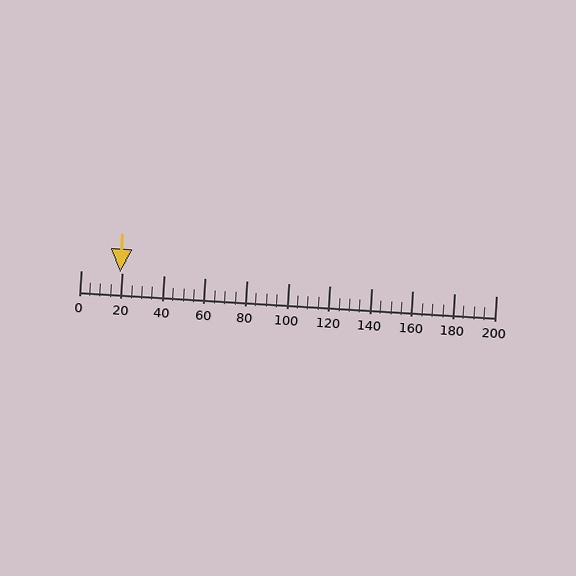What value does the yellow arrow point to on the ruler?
The yellow arrow points to approximately 19.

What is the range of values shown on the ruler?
The ruler shows values from 0 to 200.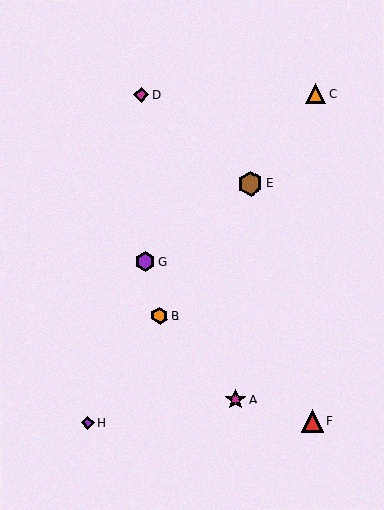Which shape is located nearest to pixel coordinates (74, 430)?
The purple diamond (labeled H) at (88, 423) is nearest to that location.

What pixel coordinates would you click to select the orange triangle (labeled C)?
Click at (316, 94) to select the orange triangle C.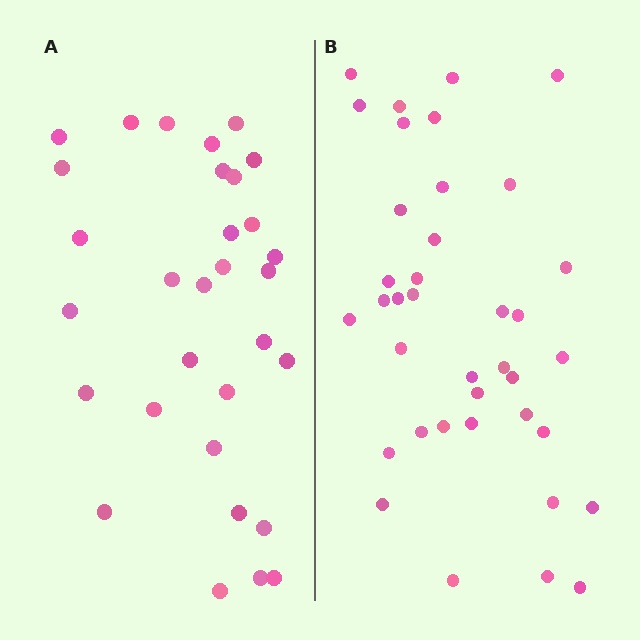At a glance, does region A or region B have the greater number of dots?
Region B (the right region) has more dots.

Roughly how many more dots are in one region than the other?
Region B has roughly 8 or so more dots than region A.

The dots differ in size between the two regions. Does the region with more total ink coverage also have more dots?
No. Region A has more total ink coverage because its dots are larger, but region B actually contains more individual dots. Total area can be misleading — the number of items is what matters here.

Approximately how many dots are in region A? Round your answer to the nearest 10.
About 30 dots. (The exact count is 31, which rounds to 30.)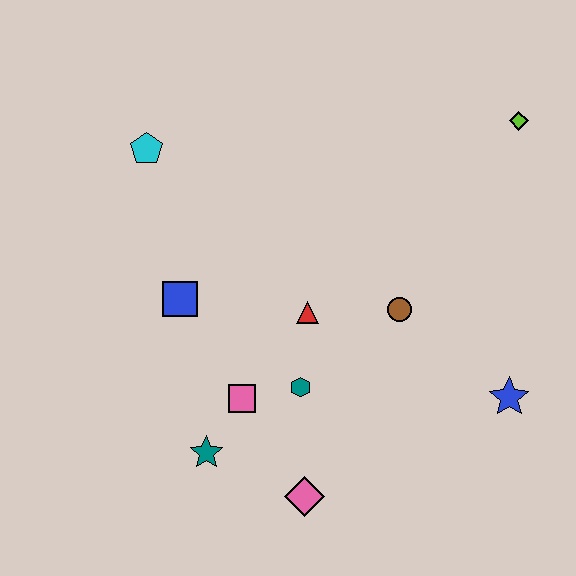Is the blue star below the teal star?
No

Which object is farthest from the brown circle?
The cyan pentagon is farthest from the brown circle.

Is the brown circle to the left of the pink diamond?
No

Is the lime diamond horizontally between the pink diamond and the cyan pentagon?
No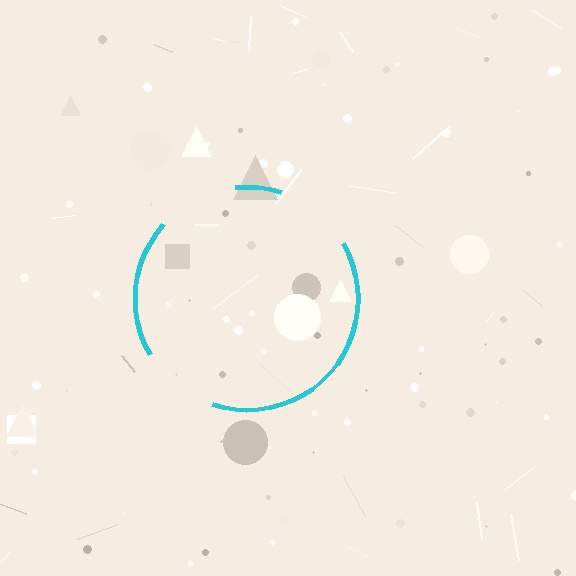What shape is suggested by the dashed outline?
The dashed outline suggests a circle.